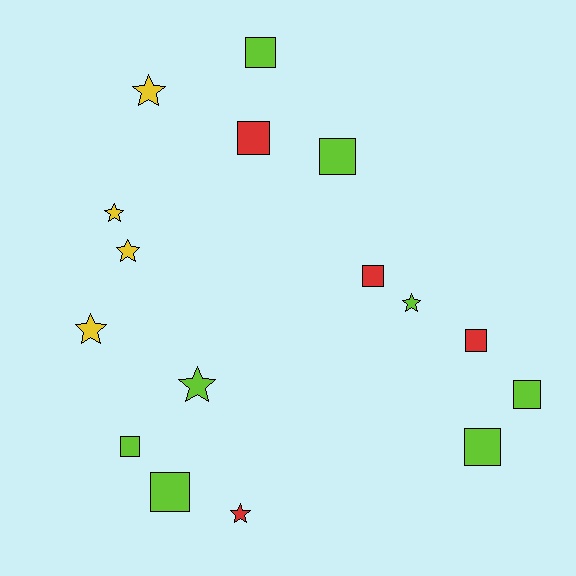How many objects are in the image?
There are 16 objects.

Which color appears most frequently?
Lime, with 8 objects.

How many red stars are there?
There is 1 red star.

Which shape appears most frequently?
Square, with 9 objects.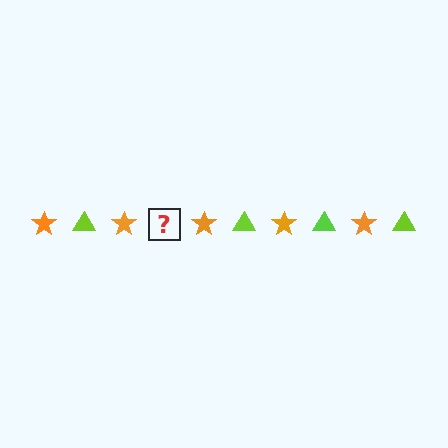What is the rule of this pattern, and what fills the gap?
The rule is that the pattern alternates between orange star and lime triangle. The gap should be filled with a lime triangle.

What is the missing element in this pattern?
The missing element is a lime triangle.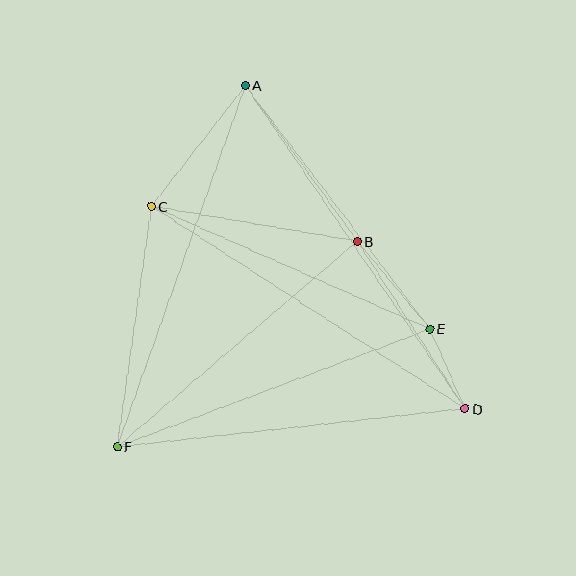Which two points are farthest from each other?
Points A and D are farthest from each other.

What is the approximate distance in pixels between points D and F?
The distance between D and F is approximately 350 pixels.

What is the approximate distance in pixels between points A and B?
The distance between A and B is approximately 192 pixels.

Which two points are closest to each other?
Points D and E are closest to each other.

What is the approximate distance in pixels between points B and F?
The distance between B and F is approximately 316 pixels.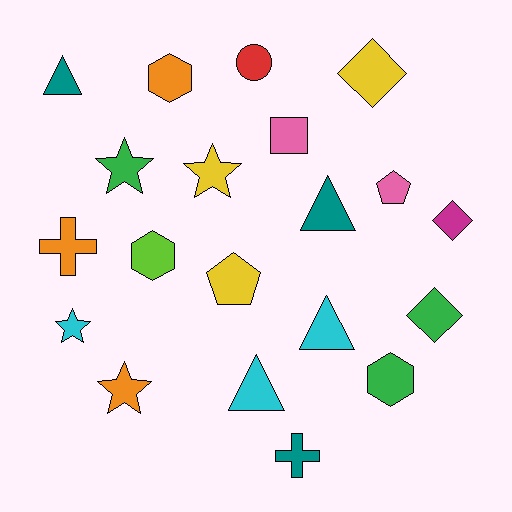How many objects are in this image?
There are 20 objects.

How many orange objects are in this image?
There are 3 orange objects.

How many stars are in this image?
There are 4 stars.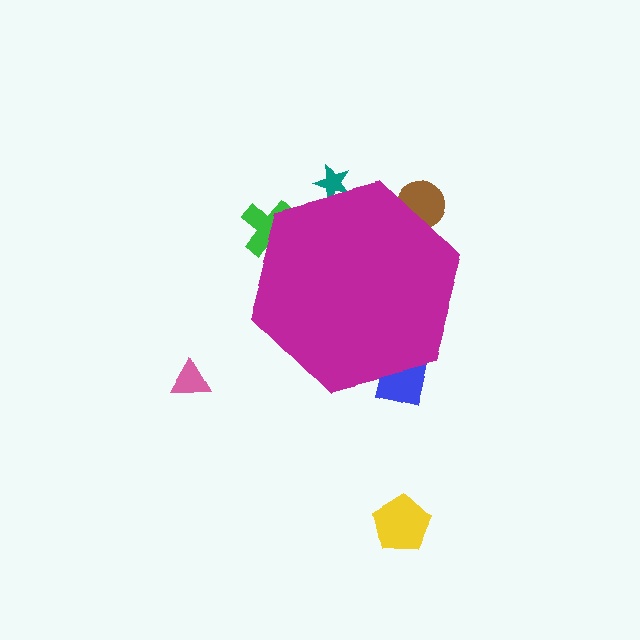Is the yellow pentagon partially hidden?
No, the yellow pentagon is fully visible.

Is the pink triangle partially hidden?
No, the pink triangle is fully visible.